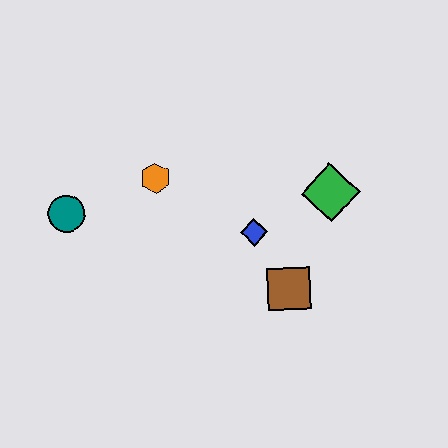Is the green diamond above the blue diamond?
Yes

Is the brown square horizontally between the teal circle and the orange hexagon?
No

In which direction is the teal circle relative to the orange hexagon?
The teal circle is to the left of the orange hexagon.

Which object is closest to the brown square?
The blue diamond is closest to the brown square.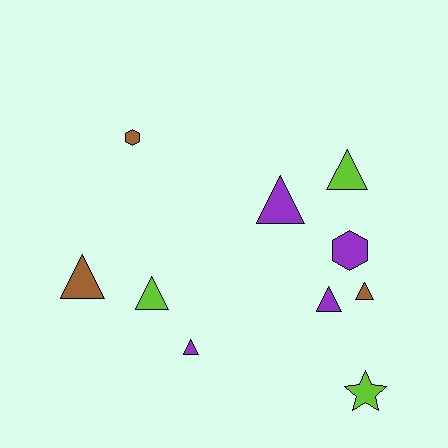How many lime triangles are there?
There are 2 lime triangles.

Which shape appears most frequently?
Triangle, with 7 objects.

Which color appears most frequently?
Purple, with 4 objects.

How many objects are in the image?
There are 10 objects.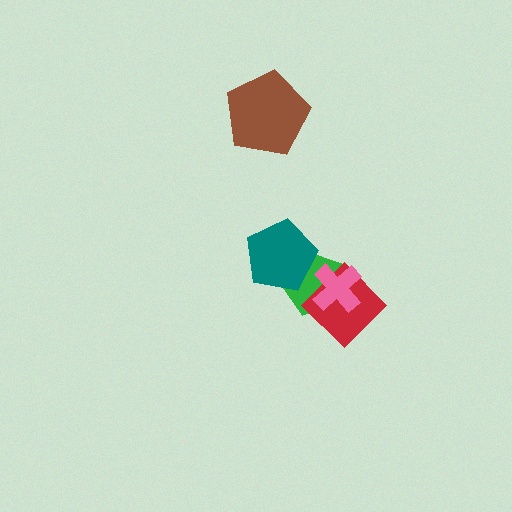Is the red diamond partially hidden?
Yes, it is partially covered by another shape.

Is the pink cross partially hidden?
No, no other shape covers it.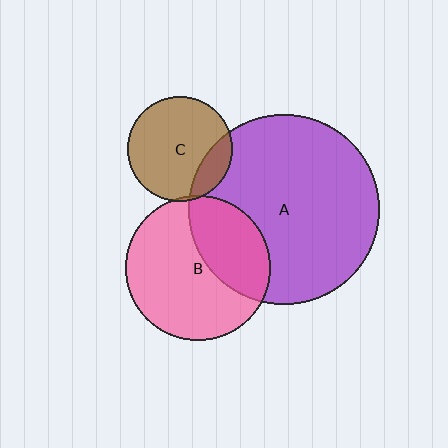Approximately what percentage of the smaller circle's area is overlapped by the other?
Approximately 20%.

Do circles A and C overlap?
Yes.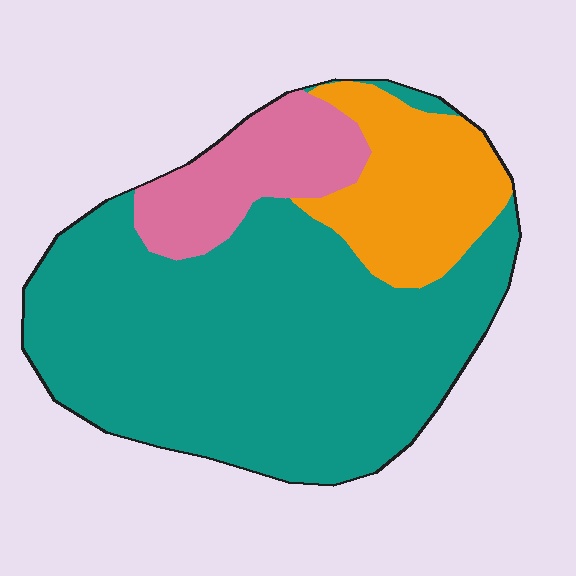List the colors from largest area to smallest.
From largest to smallest: teal, orange, pink.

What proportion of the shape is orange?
Orange takes up about one sixth (1/6) of the shape.